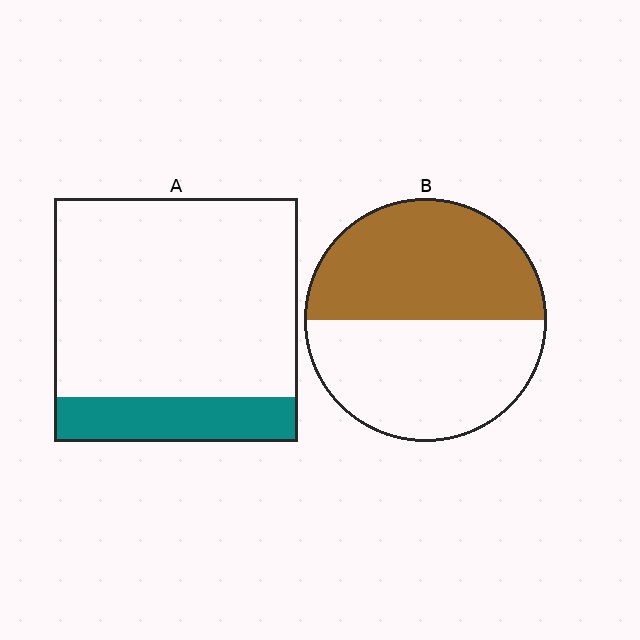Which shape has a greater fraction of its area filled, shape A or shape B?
Shape B.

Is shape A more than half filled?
No.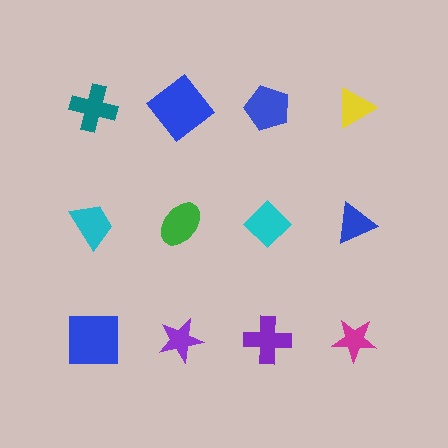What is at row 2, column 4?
A blue triangle.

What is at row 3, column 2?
A purple star.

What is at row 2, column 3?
A cyan diamond.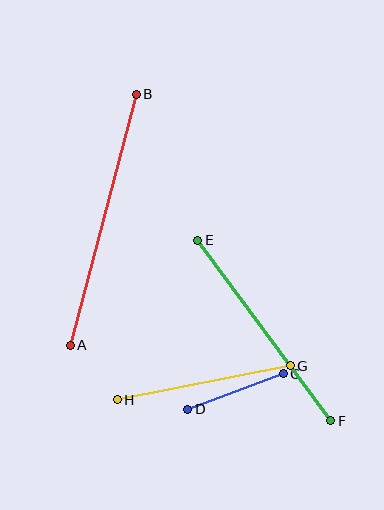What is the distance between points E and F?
The distance is approximately 224 pixels.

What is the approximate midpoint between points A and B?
The midpoint is at approximately (103, 220) pixels.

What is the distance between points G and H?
The distance is approximately 176 pixels.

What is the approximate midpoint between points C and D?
The midpoint is at approximately (235, 392) pixels.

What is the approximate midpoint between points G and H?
The midpoint is at approximately (204, 383) pixels.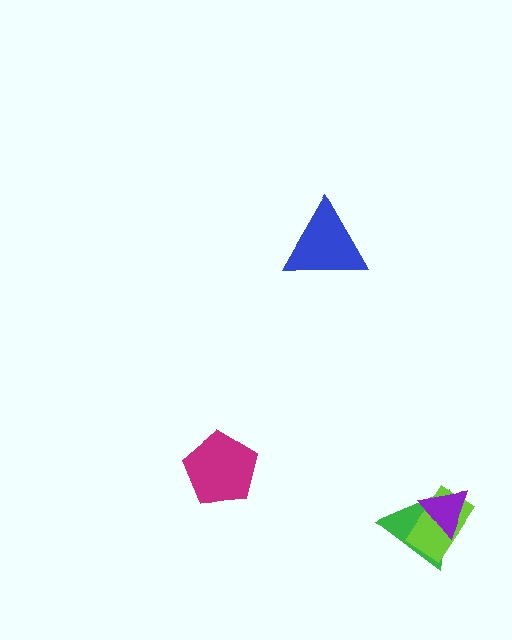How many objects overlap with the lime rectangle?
2 objects overlap with the lime rectangle.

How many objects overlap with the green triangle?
2 objects overlap with the green triangle.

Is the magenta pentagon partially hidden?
No, no other shape covers it.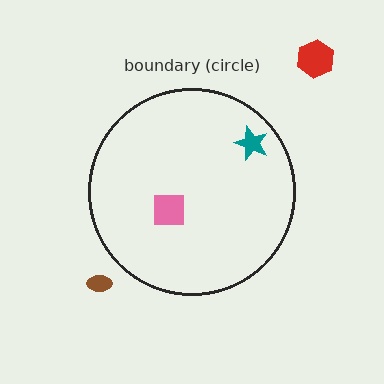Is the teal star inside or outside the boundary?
Inside.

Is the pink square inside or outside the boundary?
Inside.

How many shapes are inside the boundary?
2 inside, 2 outside.